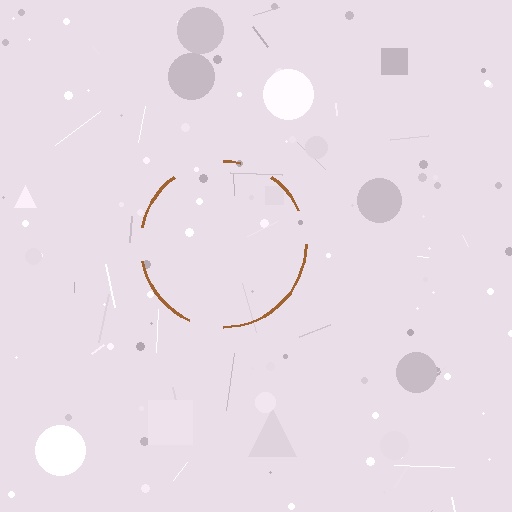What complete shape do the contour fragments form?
The contour fragments form a circle.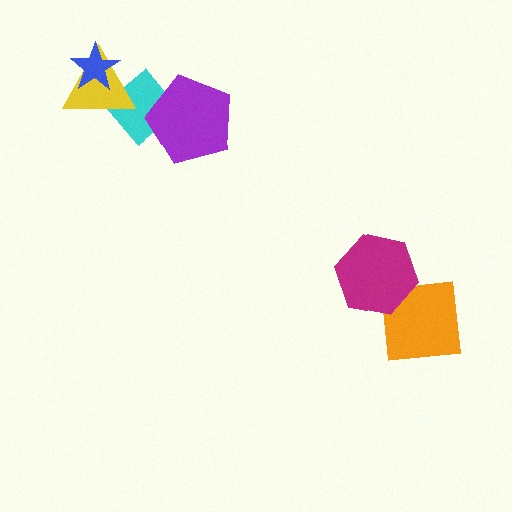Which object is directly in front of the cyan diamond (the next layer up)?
The yellow triangle is directly in front of the cyan diamond.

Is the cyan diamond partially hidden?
Yes, it is partially covered by another shape.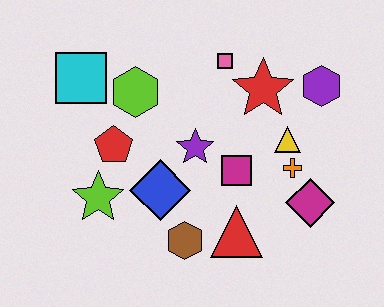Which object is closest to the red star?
The pink square is closest to the red star.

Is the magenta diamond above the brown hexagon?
Yes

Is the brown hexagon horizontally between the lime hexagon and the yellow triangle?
Yes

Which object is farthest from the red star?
The lime star is farthest from the red star.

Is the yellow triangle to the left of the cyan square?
No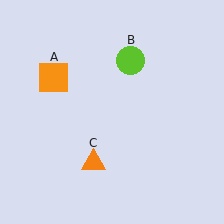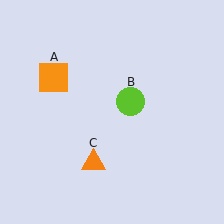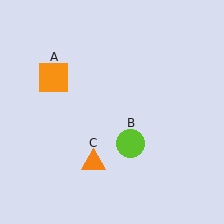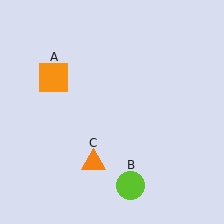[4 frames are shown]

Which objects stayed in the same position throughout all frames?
Orange square (object A) and orange triangle (object C) remained stationary.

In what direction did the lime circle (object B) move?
The lime circle (object B) moved down.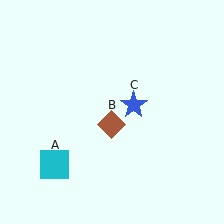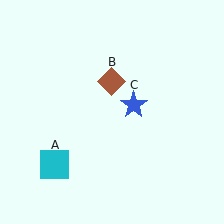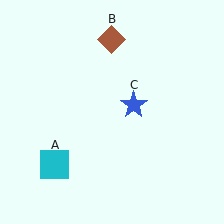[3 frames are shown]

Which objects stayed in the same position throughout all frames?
Cyan square (object A) and blue star (object C) remained stationary.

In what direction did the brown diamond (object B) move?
The brown diamond (object B) moved up.